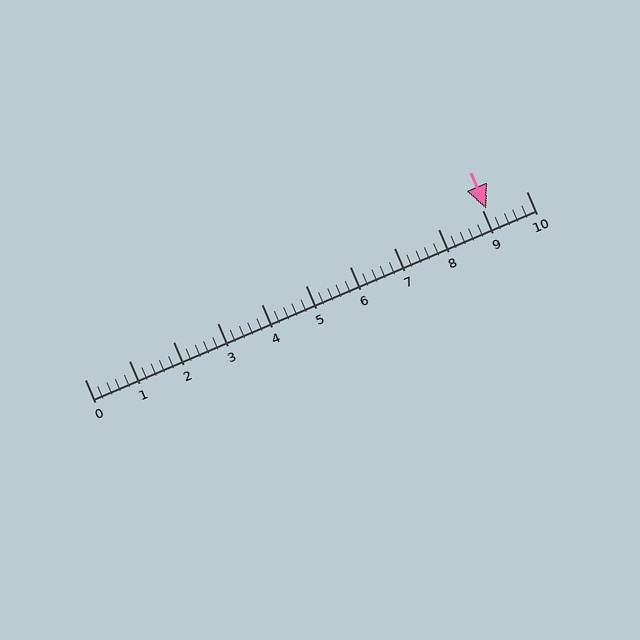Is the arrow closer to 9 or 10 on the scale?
The arrow is closer to 9.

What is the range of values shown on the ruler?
The ruler shows values from 0 to 10.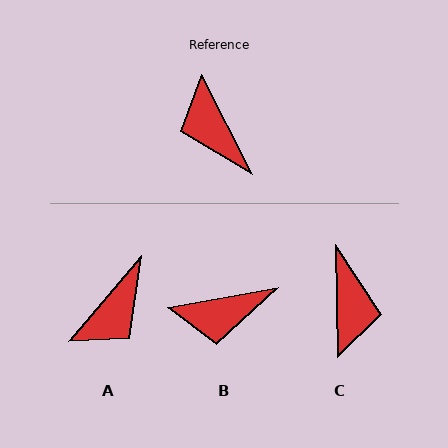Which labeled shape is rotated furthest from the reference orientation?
C, about 154 degrees away.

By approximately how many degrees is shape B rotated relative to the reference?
Approximately 73 degrees counter-clockwise.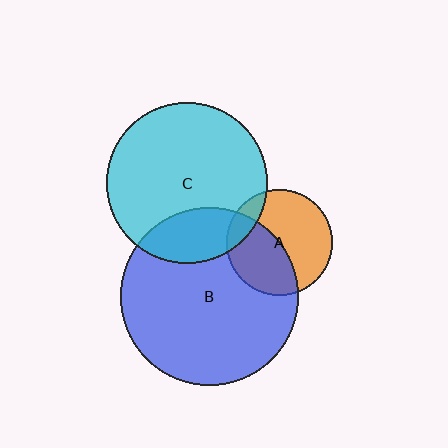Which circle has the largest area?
Circle B (blue).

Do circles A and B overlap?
Yes.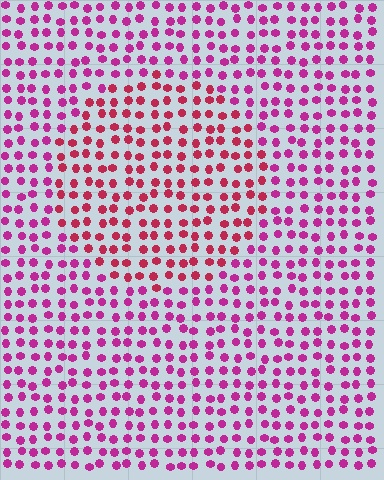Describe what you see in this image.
The image is filled with small magenta elements in a uniform arrangement. A circle-shaped region is visible where the elements are tinted to a slightly different hue, forming a subtle color boundary.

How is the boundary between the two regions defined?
The boundary is defined purely by a slight shift in hue (about 29 degrees). Spacing, size, and orientation are identical on both sides.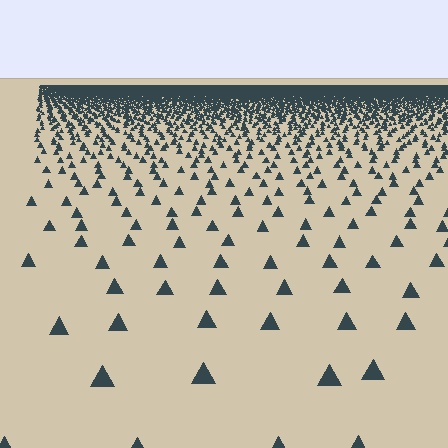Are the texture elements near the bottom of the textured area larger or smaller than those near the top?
Larger. Near the bottom, elements are closer to the viewer and appear at a bigger on-screen size.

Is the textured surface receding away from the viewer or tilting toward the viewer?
The surface is receding away from the viewer. Texture elements get smaller and denser toward the top.